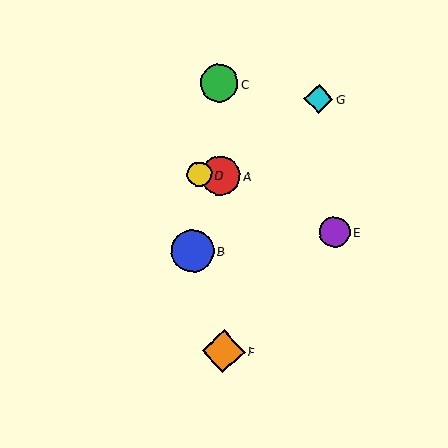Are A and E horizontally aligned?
No, A is at y≈176 and E is at y≈232.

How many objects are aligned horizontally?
2 objects (A, D) are aligned horizontally.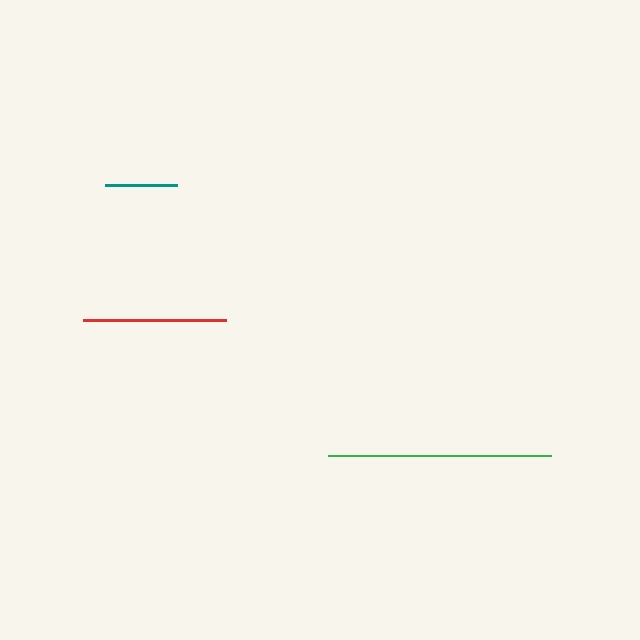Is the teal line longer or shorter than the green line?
The green line is longer than the teal line.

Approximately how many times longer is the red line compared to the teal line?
The red line is approximately 2.0 times the length of the teal line.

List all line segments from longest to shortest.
From longest to shortest: green, red, teal.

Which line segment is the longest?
The green line is the longest at approximately 224 pixels.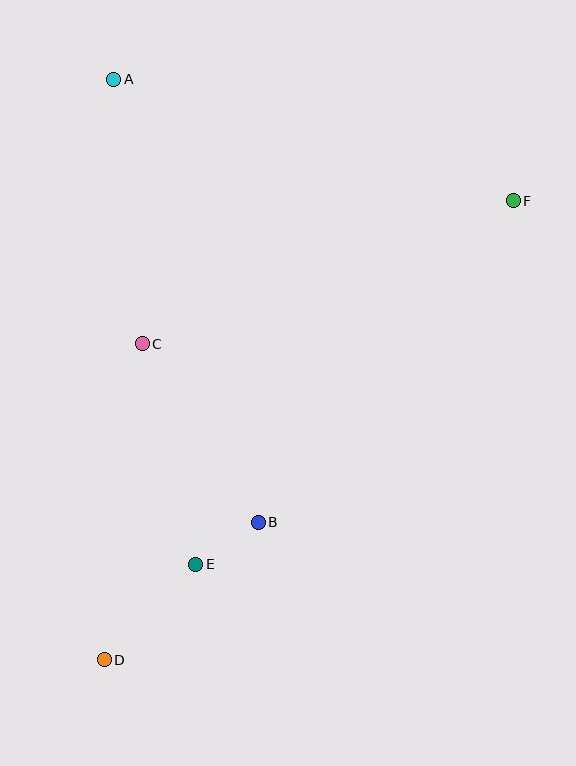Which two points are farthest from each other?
Points D and F are farthest from each other.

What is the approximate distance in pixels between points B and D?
The distance between B and D is approximately 206 pixels.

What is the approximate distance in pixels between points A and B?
The distance between A and B is approximately 466 pixels.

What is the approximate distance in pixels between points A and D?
The distance between A and D is approximately 581 pixels.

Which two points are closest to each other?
Points B and E are closest to each other.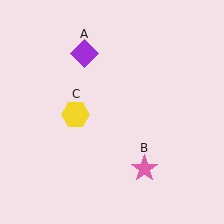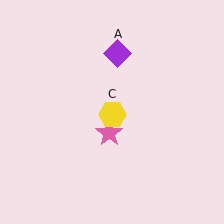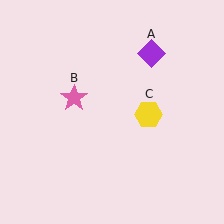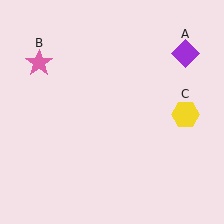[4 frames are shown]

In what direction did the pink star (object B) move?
The pink star (object B) moved up and to the left.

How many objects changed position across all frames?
3 objects changed position: purple diamond (object A), pink star (object B), yellow hexagon (object C).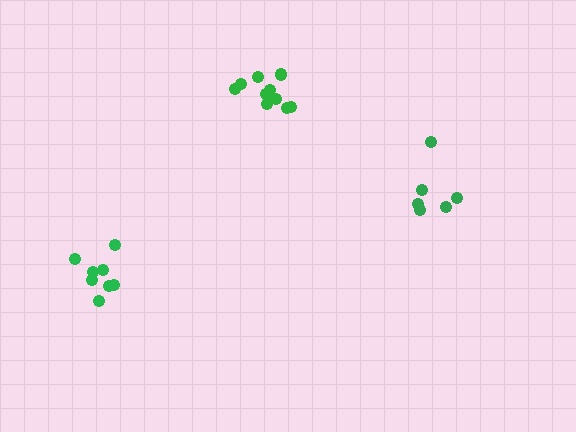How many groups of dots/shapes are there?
There are 3 groups.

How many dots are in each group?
Group 1: 6 dots, Group 2: 10 dots, Group 3: 8 dots (24 total).